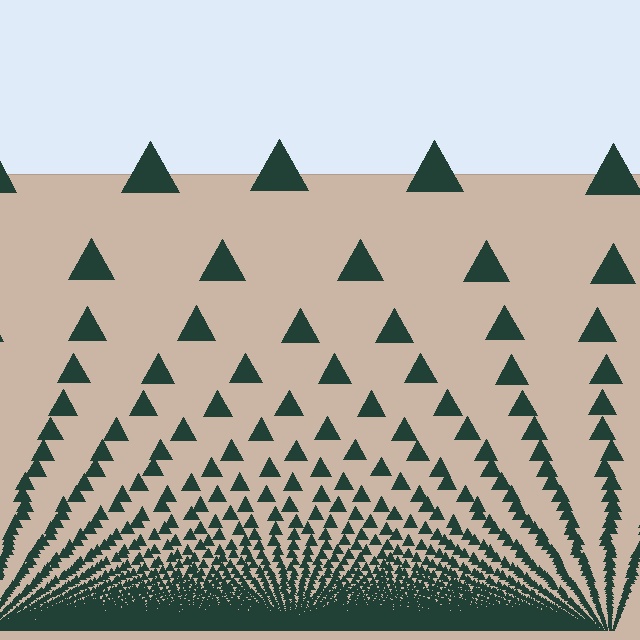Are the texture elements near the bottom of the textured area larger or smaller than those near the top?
Smaller. The gradient is inverted — elements near the bottom are smaller and denser.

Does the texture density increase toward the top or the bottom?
Density increases toward the bottom.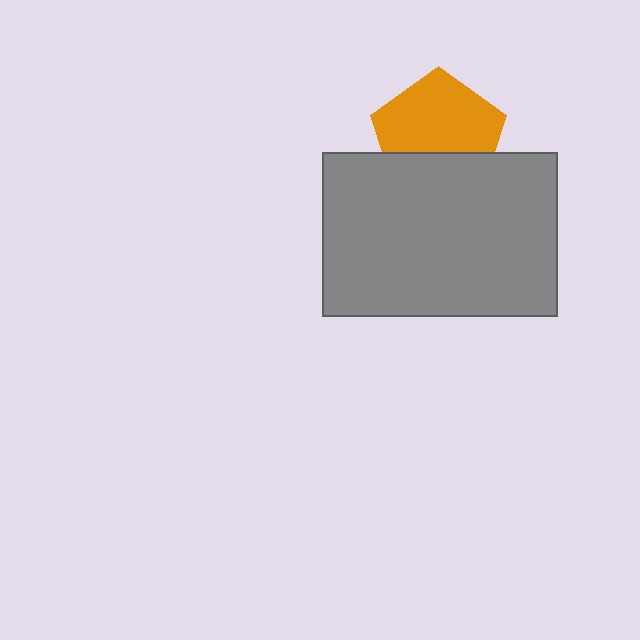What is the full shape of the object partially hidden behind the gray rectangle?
The partially hidden object is an orange pentagon.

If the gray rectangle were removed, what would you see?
You would see the complete orange pentagon.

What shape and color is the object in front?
The object in front is a gray rectangle.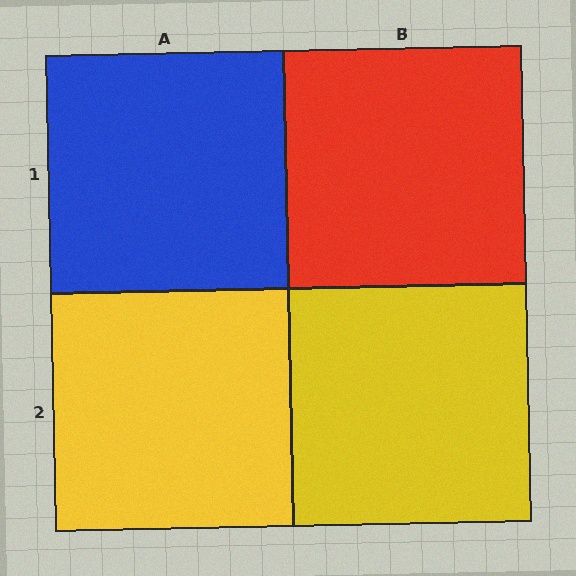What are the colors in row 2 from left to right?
Yellow, yellow.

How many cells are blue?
1 cell is blue.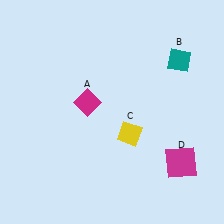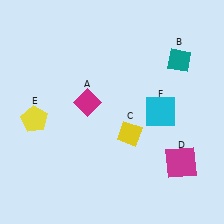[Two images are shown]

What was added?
A yellow pentagon (E), a cyan square (F) were added in Image 2.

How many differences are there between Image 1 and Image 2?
There are 2 differences between the two images.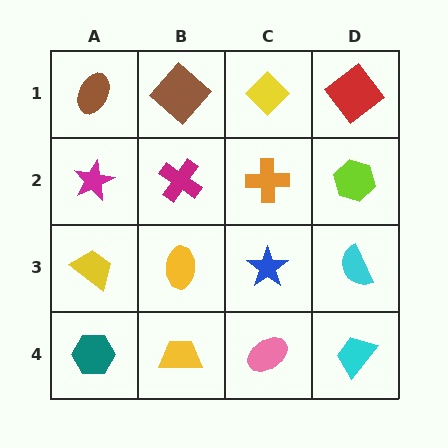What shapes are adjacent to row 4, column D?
A cyan semicircle (row 3, column D), a pink ellipse (row 4, column C).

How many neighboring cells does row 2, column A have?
3.